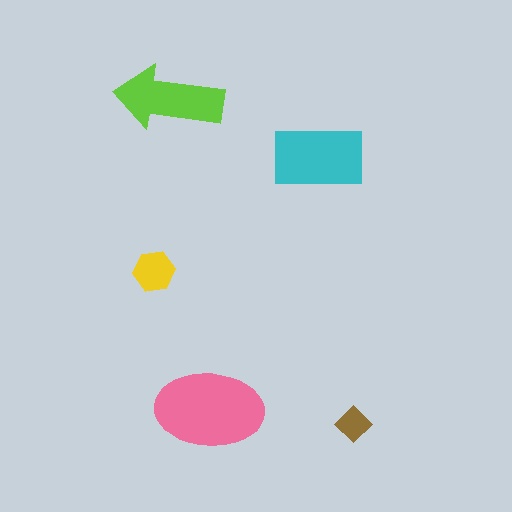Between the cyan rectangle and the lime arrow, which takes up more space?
The cyan rectangle.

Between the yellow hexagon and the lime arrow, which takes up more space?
The lime arrow.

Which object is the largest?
The pink ellipse.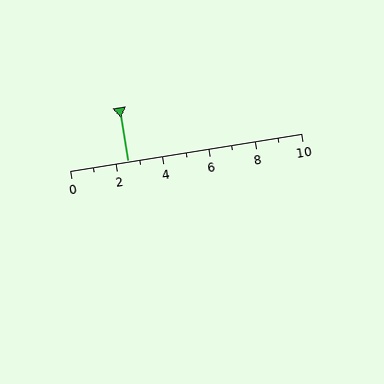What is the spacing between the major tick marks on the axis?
The major ticks are spaced 2 apart.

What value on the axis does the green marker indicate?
The marker indicates approximately 2.5.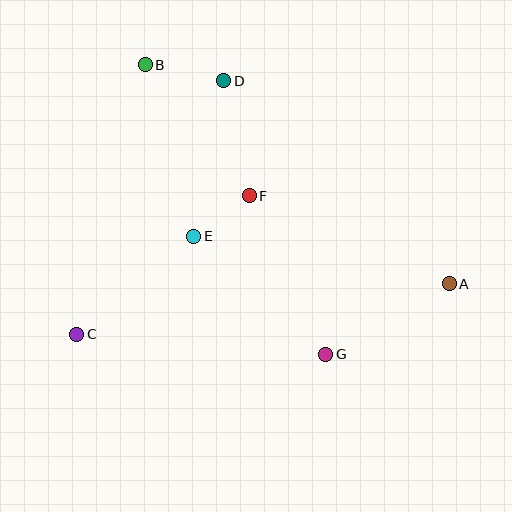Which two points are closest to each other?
Points E and F are closest to each other.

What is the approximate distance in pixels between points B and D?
The distance between B and D is approximately 80 pixels.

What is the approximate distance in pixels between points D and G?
The distance between D and G is approximately 292 pixels.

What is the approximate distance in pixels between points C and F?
The distance between C and F is approximately 221 pixels.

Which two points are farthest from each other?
Points A and C are farthest from each other.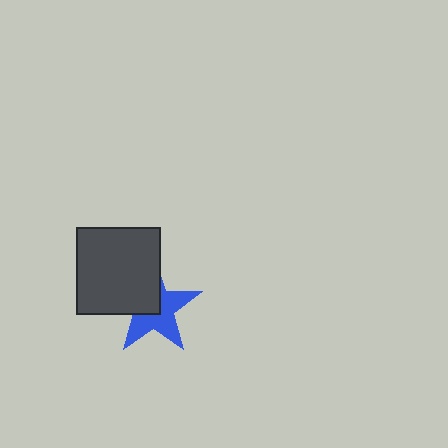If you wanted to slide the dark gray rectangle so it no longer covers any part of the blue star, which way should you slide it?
Slide it toward the upper-left — that is the most direct way to separate the two shapes.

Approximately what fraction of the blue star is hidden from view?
Roughly 45% of the blue star is hidden behind the dark gray rectangle.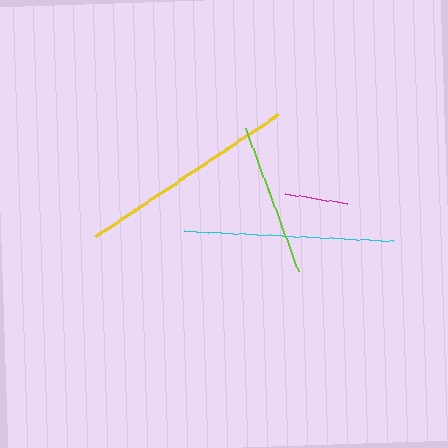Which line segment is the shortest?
The magenta line is the shortest at approximately 63 pixels.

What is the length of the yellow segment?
The yellow segment is approximately 219 pixels long.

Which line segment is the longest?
The yellow line is the longest at approximately 219 pixels.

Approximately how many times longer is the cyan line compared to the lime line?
The cyan line is approximately 1.4 times the length of the lime line.